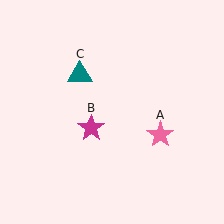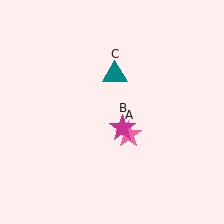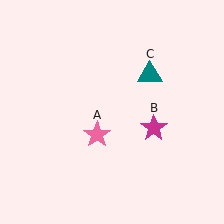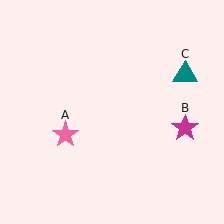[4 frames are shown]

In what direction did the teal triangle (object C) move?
The teal triangle (object C) moved right.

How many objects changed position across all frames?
3 objects changed position: pink star (object A), magenta star (object B), teal triangle (object C).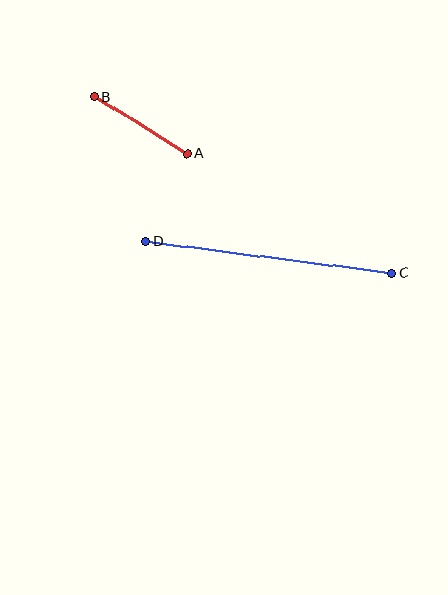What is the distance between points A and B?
The distance is approximately 109 pixels.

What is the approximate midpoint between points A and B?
The midpoint is at approximately (141, 125) pixels.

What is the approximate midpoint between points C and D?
The midpoint is at approximately (269, 257) pixels.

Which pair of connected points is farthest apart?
Points C and D are farthest apart.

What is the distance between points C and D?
The distance is approximately 248 pixels.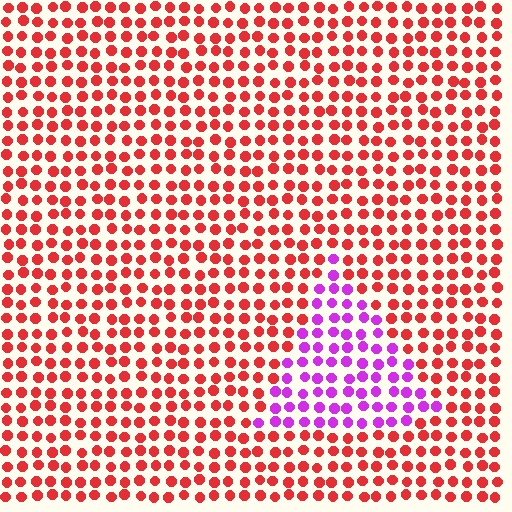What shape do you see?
I see a triangle.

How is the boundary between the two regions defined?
The boundary is defined purely by a slight shift in hue (about 65 degrees). Spacing, size, and orientation are identical on both sides.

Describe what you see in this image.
The image is filled with small red elements in a uniform arrangement. A triangle-shaped region is visible where the elements are tinted to a slightly different hue, forming a subtle color boundary.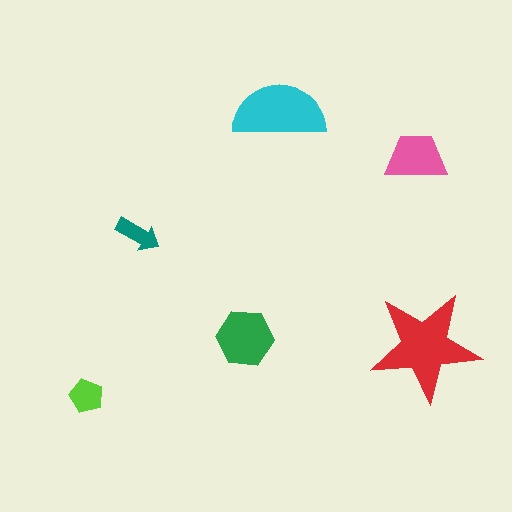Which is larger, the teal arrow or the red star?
The red star.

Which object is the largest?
The red star.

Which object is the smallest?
The teal arrow.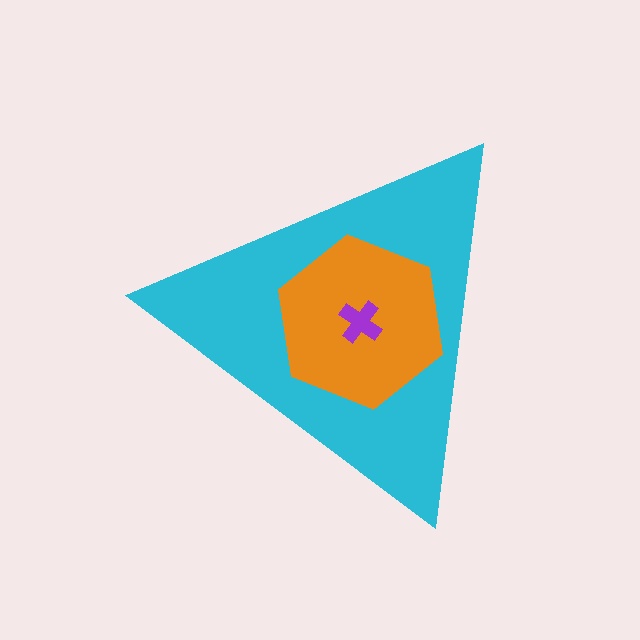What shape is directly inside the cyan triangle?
The orange hexagon.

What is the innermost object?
The purple cross.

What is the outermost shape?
The cyan triangle.